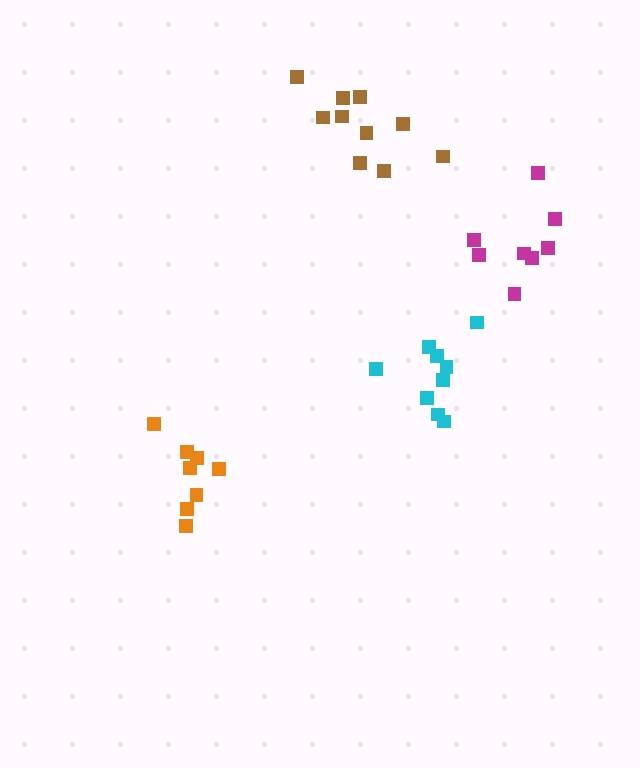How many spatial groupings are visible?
There are 4 spatial groupings.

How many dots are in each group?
Group 1: 9 dots, Group 2: 8 dots, Group 3: 8 dots, Group 4: 10 dots (35 total).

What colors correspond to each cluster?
The clusters are colored: cyan, magenta, orange, brown.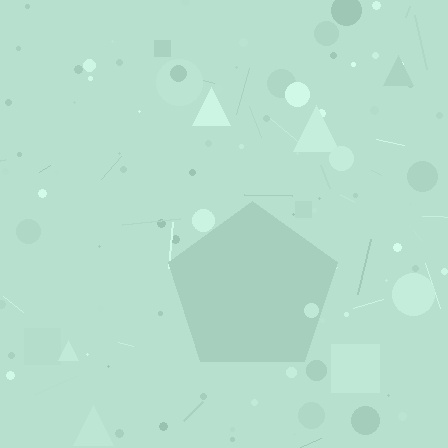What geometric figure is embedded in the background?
A pentagon is embedded in the background.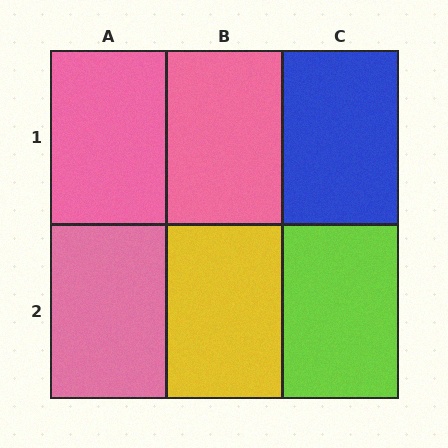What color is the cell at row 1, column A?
Pink.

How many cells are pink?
3 cells are pink.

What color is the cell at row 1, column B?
Pink.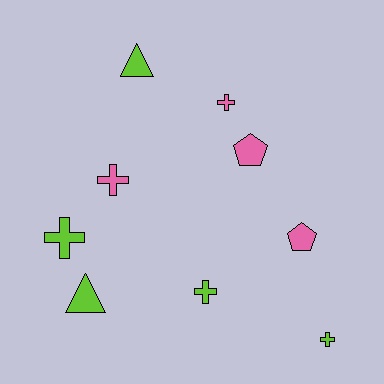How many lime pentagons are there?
There are no lime pentagons.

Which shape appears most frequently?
Cross, with 5 objects.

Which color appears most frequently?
Lime, with 5 objects.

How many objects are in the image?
There are 9 objects.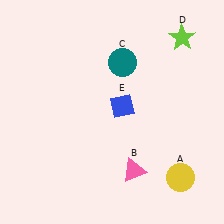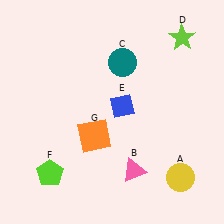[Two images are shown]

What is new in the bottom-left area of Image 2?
An orange square (G) was added in the bottom-left area of Image 2.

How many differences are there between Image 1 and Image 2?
There are 2 differences between the two images.